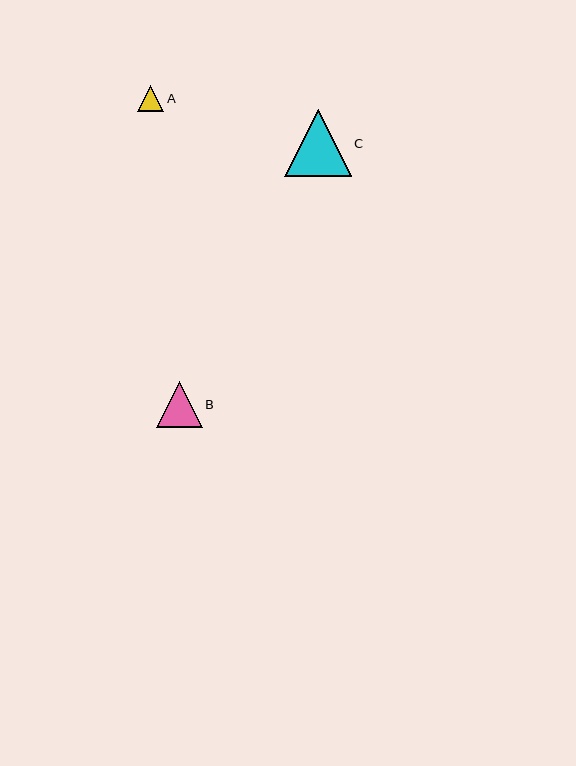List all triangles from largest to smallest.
From largest to smallest: C, B, A.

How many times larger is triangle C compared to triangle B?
Triangle C is approximately 1.4 times the size of triangle B.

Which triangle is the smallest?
Triangle A is the smallest with a size of approximately 26 pixels.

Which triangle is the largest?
Triangle C is the largest with a size of approximately 66 pixels.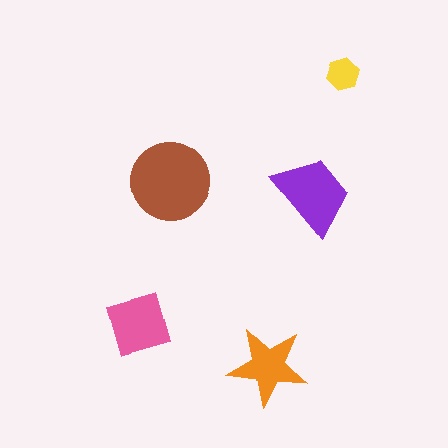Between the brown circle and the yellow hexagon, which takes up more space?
The brown circle.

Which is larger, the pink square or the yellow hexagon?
The pink square.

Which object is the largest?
The brown circle.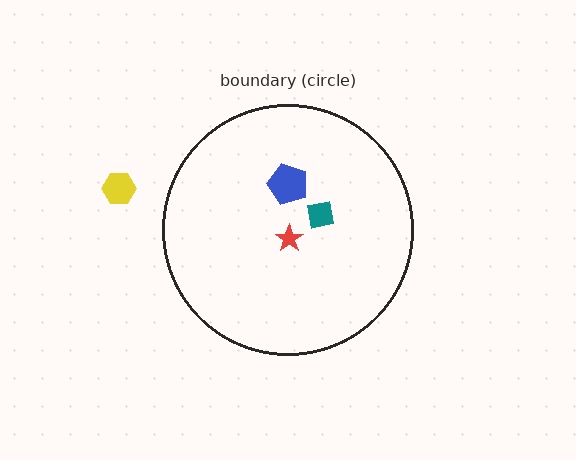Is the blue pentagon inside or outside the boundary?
Inside.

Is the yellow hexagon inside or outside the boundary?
Outside.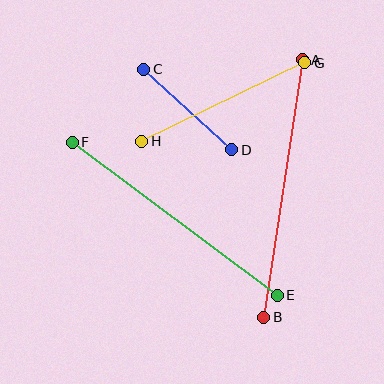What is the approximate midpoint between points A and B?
The midpoint is at approximately (283, 189) pixels.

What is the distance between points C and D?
The distance is approximately 119 pixels.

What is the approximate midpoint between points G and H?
The midpoint is at approximately (224, 102) pixels.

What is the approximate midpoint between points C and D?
The midpoint is at approximately (188, 109) pixels.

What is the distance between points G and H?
The distance is approximately 181 pixels.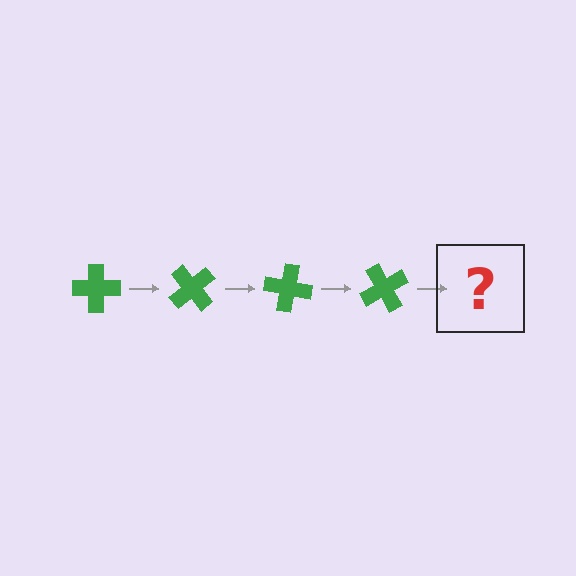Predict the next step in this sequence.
The next step is a green cross rotated 200 degrees.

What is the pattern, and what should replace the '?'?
The pattern is that the cross rotates 50 degrees each step. The '?' should be a green cross rotated 200 degrees.